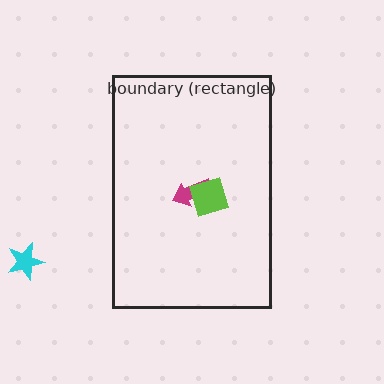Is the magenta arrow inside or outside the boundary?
Inside.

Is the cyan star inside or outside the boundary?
Outside.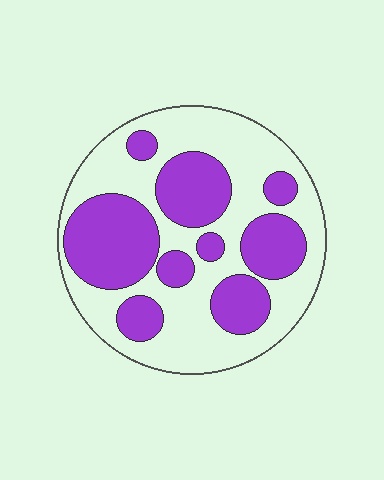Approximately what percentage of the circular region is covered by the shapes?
Approximately 40%.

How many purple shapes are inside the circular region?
9.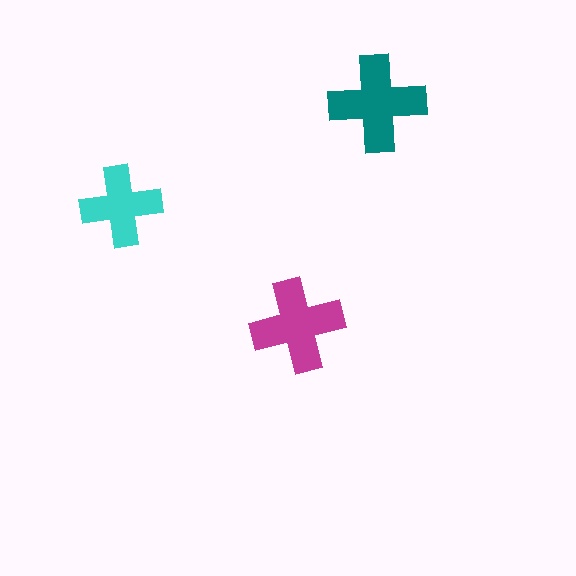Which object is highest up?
The teal cross is topmost.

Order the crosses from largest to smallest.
the teal one, the magenta one, the cyan one.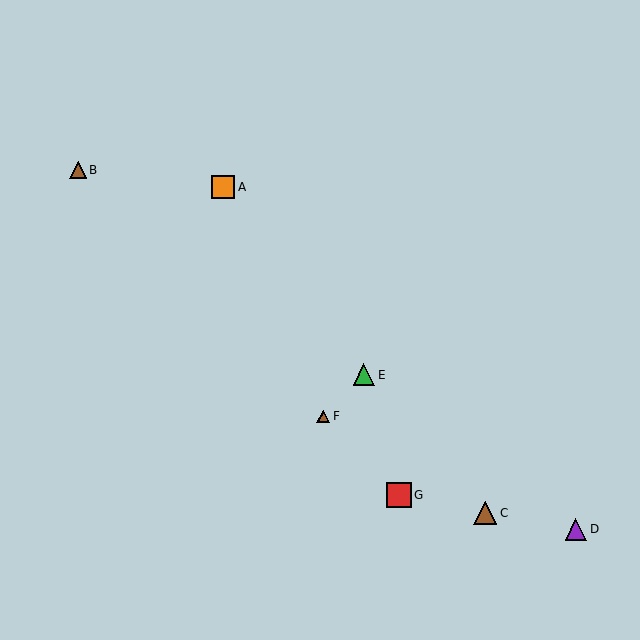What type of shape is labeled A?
Shape A is an orange square.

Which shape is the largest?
The red square (labeled G) is the largest.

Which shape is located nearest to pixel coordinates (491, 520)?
The brown triangle (labeled C) at (485, 513) is nearest to that location.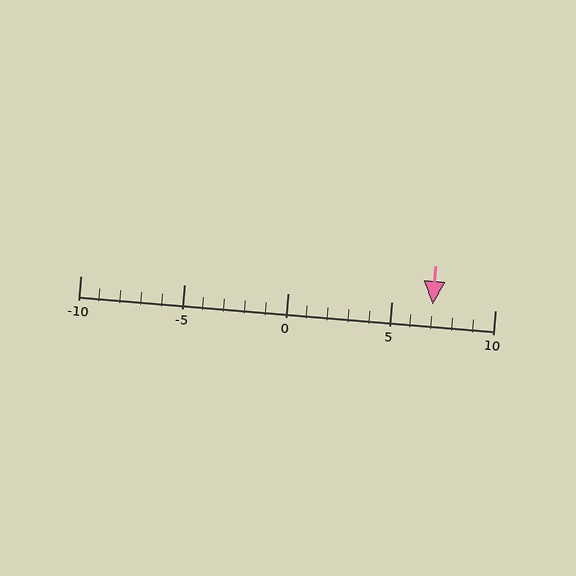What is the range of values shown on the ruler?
The ruler shows values from -10 to 10.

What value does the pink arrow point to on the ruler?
The pink arrow points to approximately 7.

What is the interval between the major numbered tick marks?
The major tick marks are spaced 5 units apart.